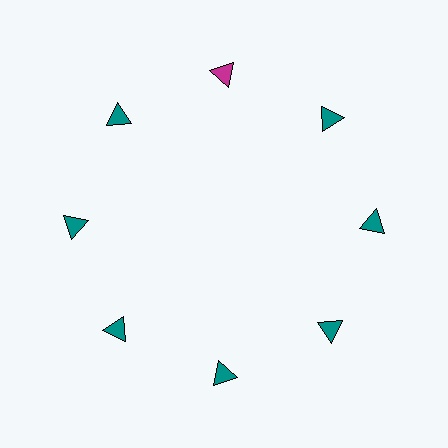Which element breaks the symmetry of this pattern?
The magenta triangle at roughly the 12 o'clock position breaks the symmetry. All other shapes are teal triangles.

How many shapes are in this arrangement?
There are 8 shapes arranged in a ring pattern.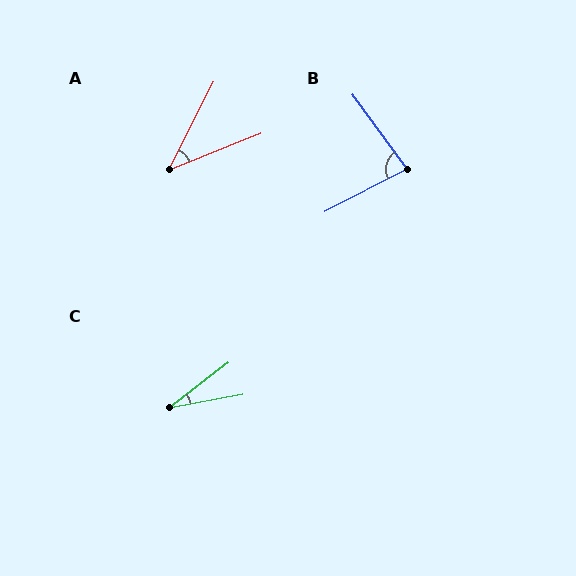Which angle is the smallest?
C, at approximately 27 degrees.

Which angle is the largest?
B, at approximately 81 degrees.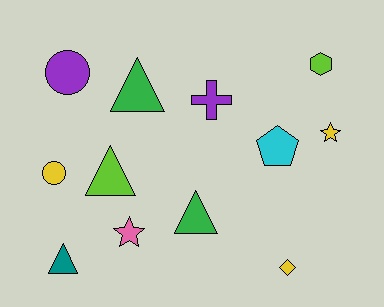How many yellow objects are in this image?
There are 3 yellow objects.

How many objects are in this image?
There are 12 objects.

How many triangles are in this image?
There are 4 triangles.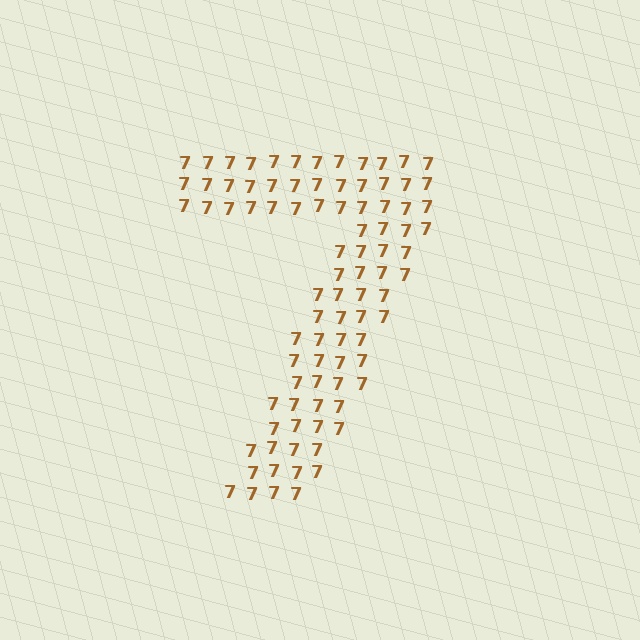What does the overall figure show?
The overall figure shows the digit 7.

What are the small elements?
The small elements are digit 7's.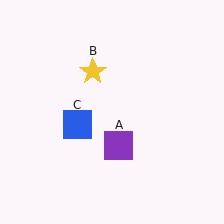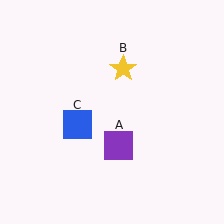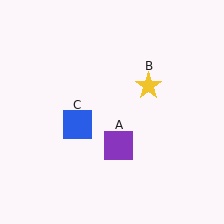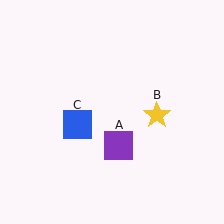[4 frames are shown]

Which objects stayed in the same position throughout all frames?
Purple square (object A) and blue square (object C) remained stationary.